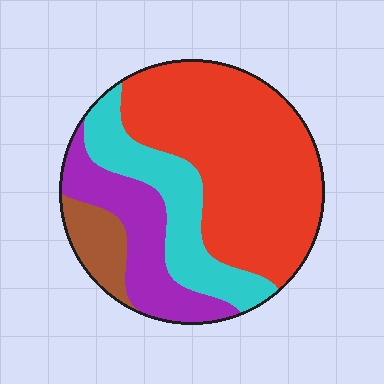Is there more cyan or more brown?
Cyan.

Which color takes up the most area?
Red, at roughly 50%.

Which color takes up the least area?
Brown, at roughly 10%.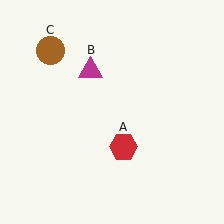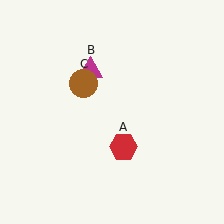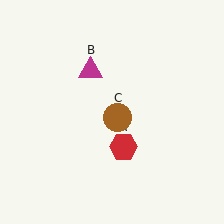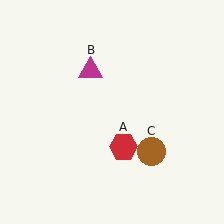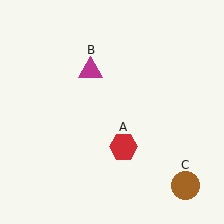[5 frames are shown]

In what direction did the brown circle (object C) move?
The brown circle (object C) moved down and to the right.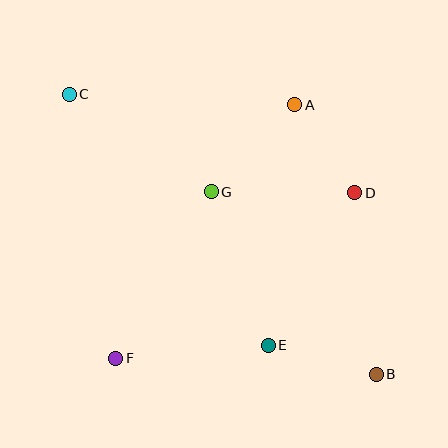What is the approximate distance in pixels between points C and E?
The distance between C and E is approximately 320 pixels.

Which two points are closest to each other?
Points A and D are closest to each other.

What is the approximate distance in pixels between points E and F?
The distance between E and F is approximately 153 pixels.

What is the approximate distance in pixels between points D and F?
The distance between D and F is approximately 291 pixels.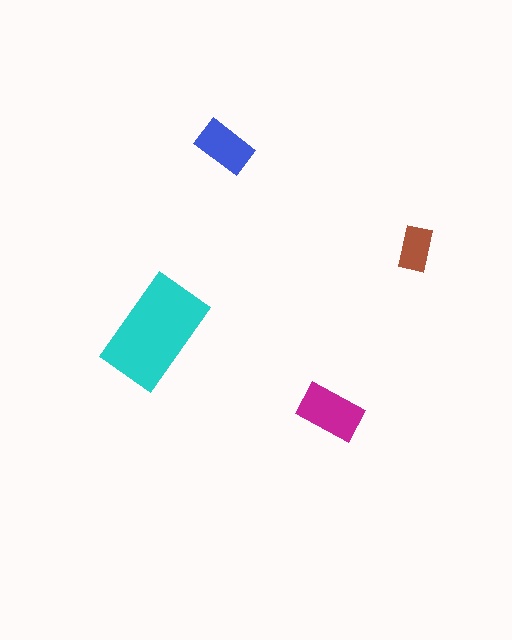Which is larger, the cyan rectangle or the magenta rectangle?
The cyan one.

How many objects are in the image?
There are 4 objects in the image.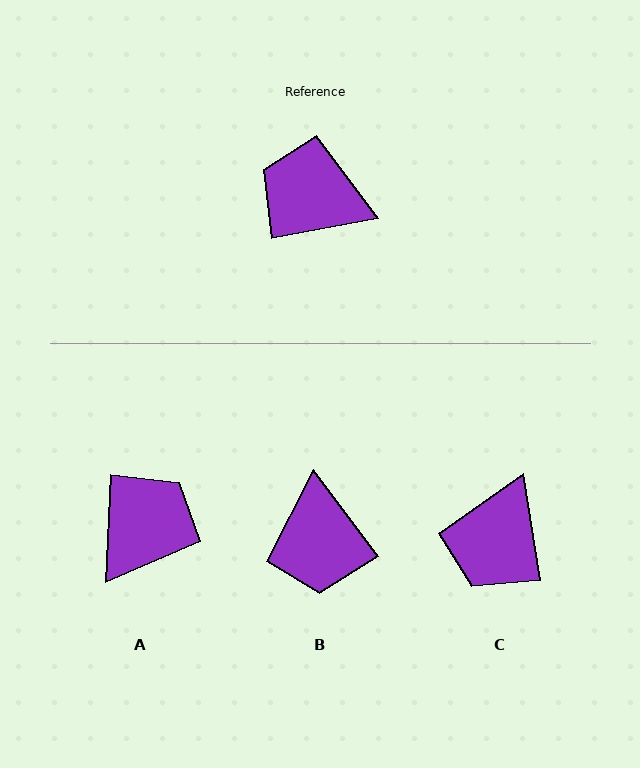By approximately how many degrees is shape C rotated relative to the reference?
Approximately 88 degrees counter-clockwise.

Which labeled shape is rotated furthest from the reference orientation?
B, about 116 degrees away.